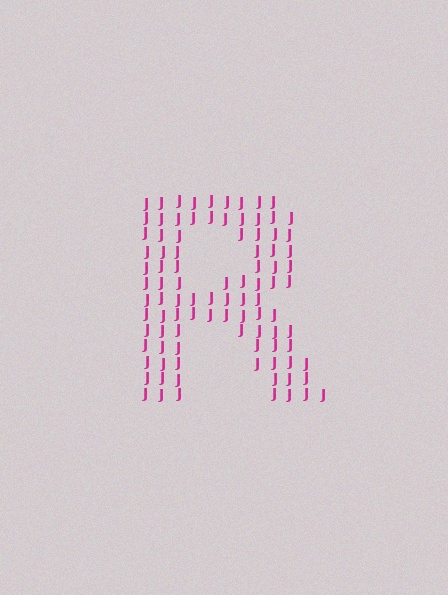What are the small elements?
The small elements are letter J's.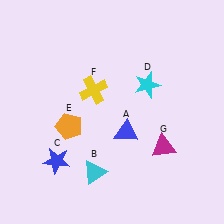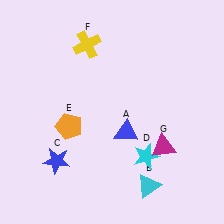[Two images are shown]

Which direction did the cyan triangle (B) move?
The cyan triangle (B) moved right.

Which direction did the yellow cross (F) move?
The yellow cross (F) moved up.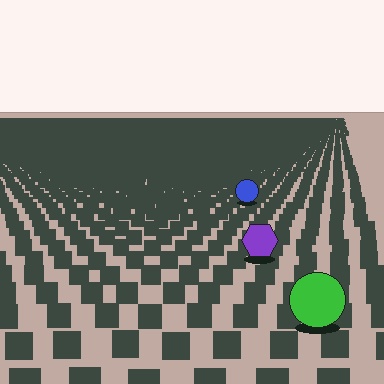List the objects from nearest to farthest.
From nearest to farthest: the green circle, the purple hexagon, the blue circle.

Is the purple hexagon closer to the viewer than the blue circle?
Yes. The purple hexagon is closer — you can tell from the texture gradient: the ground texture is coarser near it.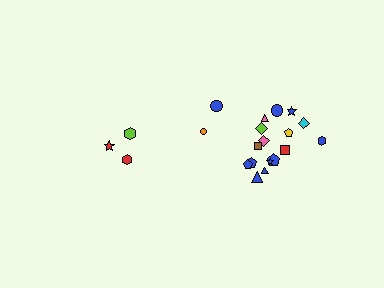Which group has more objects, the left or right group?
The right group.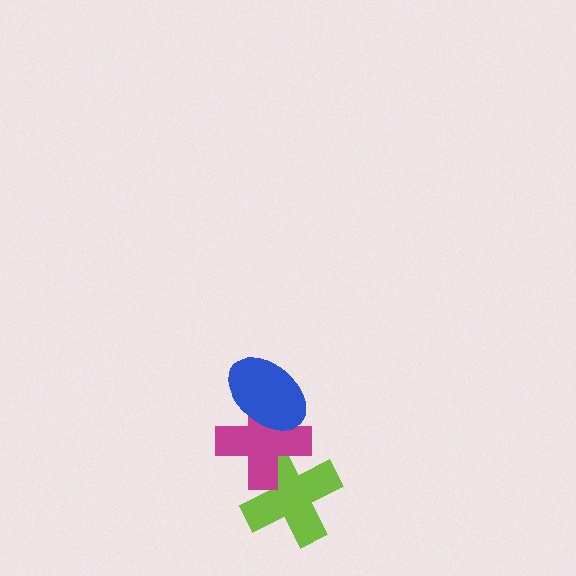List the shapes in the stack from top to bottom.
From top to bottom: the blue ellipse, the magenta cross, the lime cross.